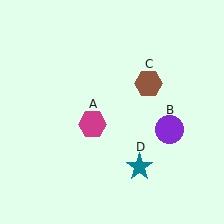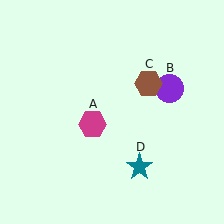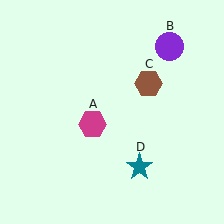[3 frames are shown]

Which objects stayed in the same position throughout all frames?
Magenta hexagon (object A) and brown hexagon (object C) and teal star (object D) remained stationary.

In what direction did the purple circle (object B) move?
The purple circle (object B) moved up.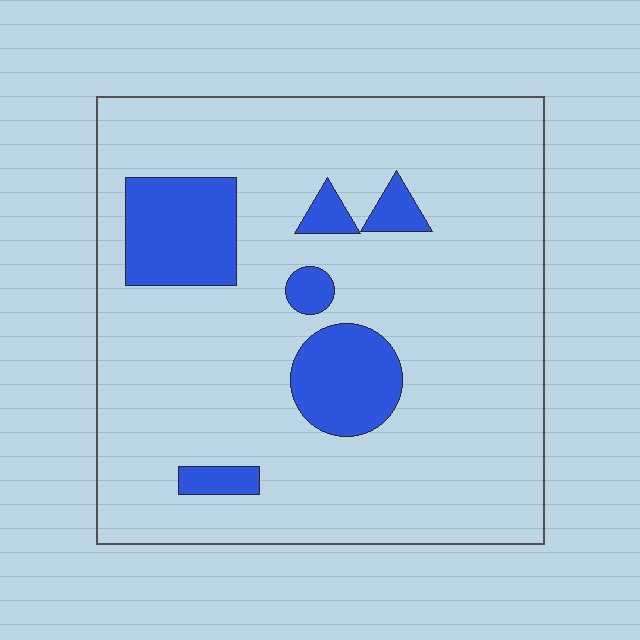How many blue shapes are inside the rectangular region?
6.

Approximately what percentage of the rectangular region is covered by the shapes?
Approximately 15%.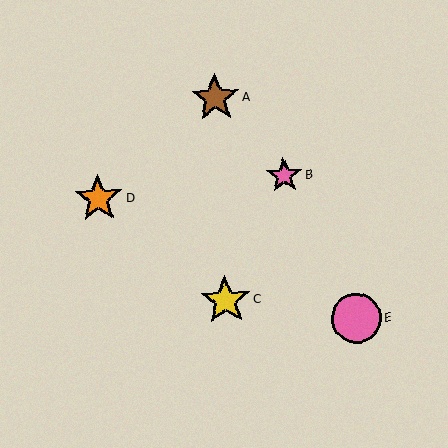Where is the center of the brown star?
The center of the brown star is at (215, 98).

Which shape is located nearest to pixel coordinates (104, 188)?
The orange star (labeled D) at (98, 199) is nearest to that location.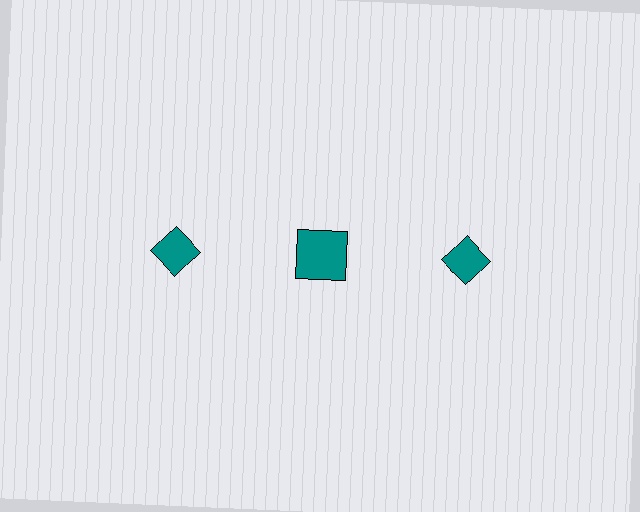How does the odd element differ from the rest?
It has a different shape: square instead of diamond.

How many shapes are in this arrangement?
There are 3 shapes arranged in a grid pattern.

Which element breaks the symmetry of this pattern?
The teal square in the top row, second from left column breaks the symmetry. All other shapes are teal diamonds.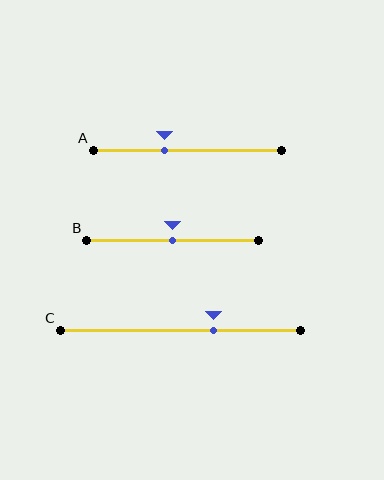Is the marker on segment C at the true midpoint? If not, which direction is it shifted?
No, the marker on segment C is shifted to the right by about 14% of the segment length.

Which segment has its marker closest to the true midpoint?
Segment B has its marker closest to the true midpoint.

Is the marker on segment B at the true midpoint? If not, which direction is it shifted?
Yes, the marker on segment B is at the true midpoint.